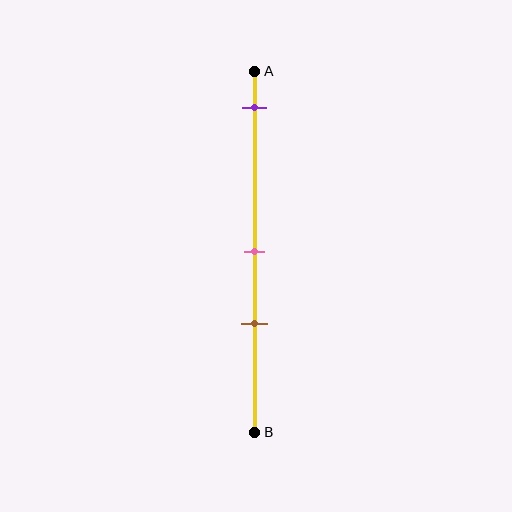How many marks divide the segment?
There are 3 marks dividing the segment.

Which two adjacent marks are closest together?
The pink and brown marks are the closest adjacent pair.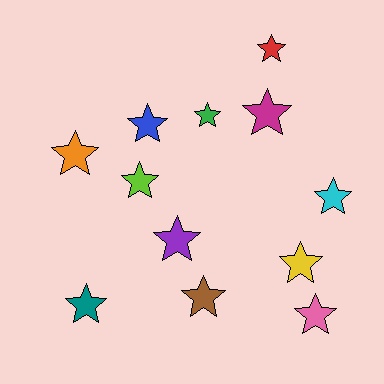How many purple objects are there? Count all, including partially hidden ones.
There is 1 purple object.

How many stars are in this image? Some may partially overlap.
There are 12 stars.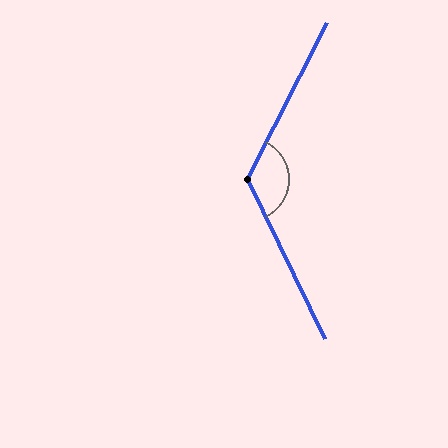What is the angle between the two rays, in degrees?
Approximately 127 degrees.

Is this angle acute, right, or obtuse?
It is obtuse.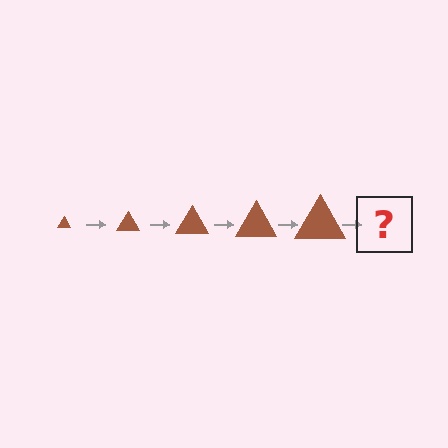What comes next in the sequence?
The next element should be a brown triangle, larger than the previous one.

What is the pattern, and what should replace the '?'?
The pattern is that the triangle gets progressively larger each step. The '?' should be a brown triangle, larger than the previous one.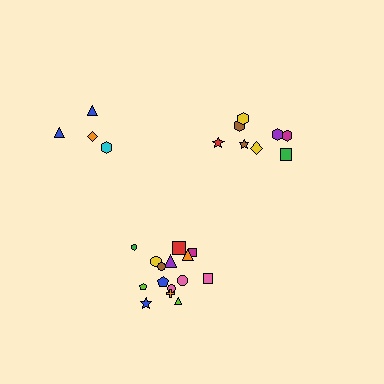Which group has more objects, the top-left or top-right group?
The top-right group.